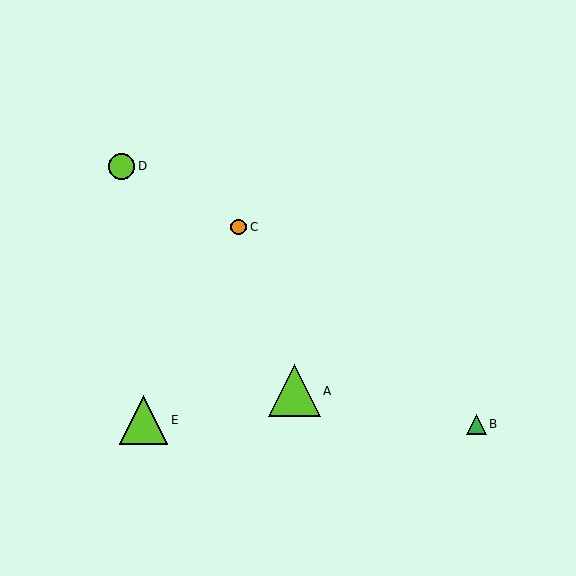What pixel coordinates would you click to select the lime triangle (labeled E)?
Click at (144, 420) to select the lime triangle E.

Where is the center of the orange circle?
The center of the orange circle is at (239, 227).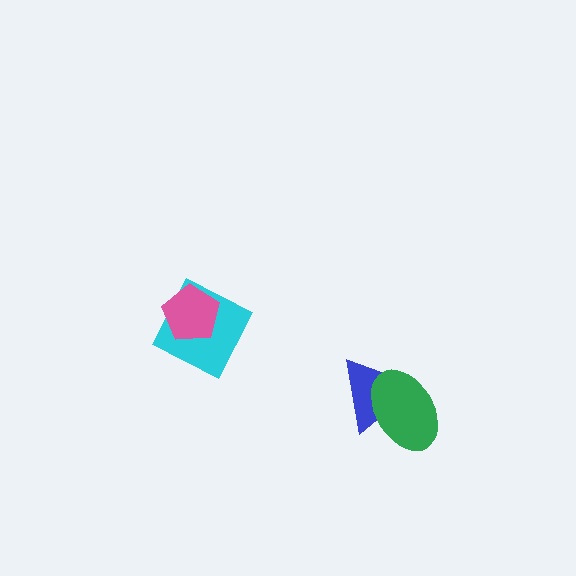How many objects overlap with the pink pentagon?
1 object overlaps with the pink pentagon.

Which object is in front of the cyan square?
The pink pentagon is in front of the cyan square.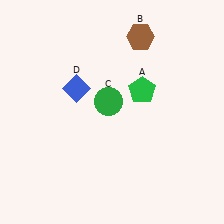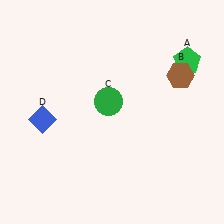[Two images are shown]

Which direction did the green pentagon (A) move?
The green pentagon (A) moved right.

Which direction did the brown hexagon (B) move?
The brown hexagon (B) moved right.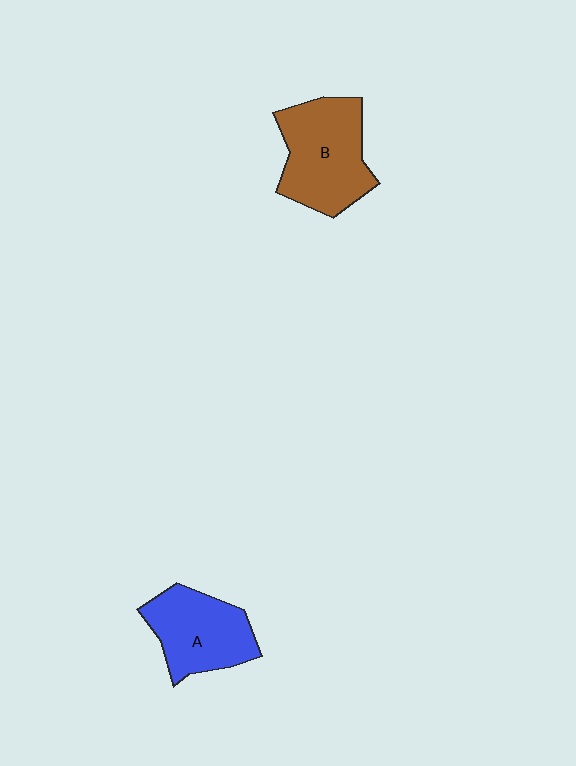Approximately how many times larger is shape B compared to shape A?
Approximately 1.2 times.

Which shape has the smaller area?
Shape A (blue).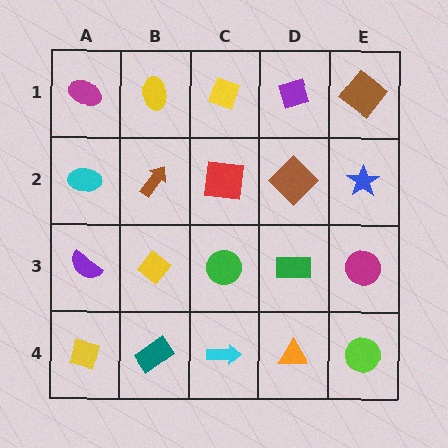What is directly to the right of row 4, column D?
A lime circle.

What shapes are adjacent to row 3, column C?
A red square (row 2, column C), a cyan arrow (row 4, column C), a yellow diamond (row 3, column B), a green rectangle (row 3, column D).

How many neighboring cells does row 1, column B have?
3.